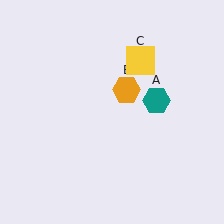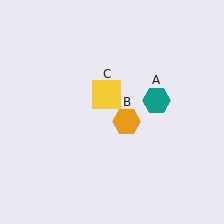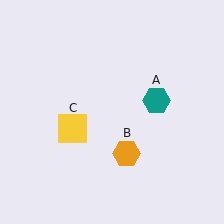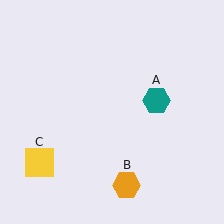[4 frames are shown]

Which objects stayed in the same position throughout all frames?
Teal hexagon (object A) remained stationary.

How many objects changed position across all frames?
2 objects changed position: orange hexagon (object B), yellow square (object C).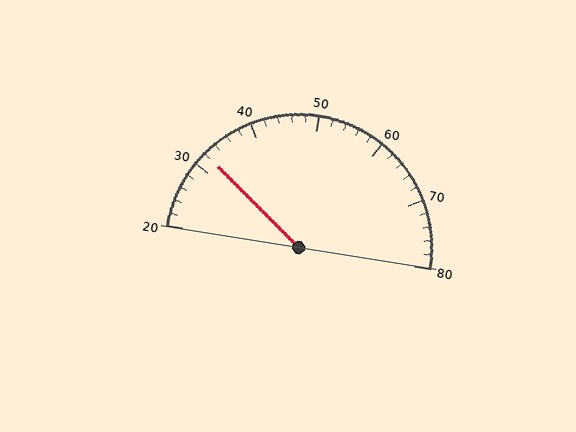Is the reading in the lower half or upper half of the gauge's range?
The reading is in the lower half of the range (20 to 80).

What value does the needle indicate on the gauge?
The needle indicates approximately 32.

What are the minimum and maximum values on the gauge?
The gauge ranges from 20 to 80.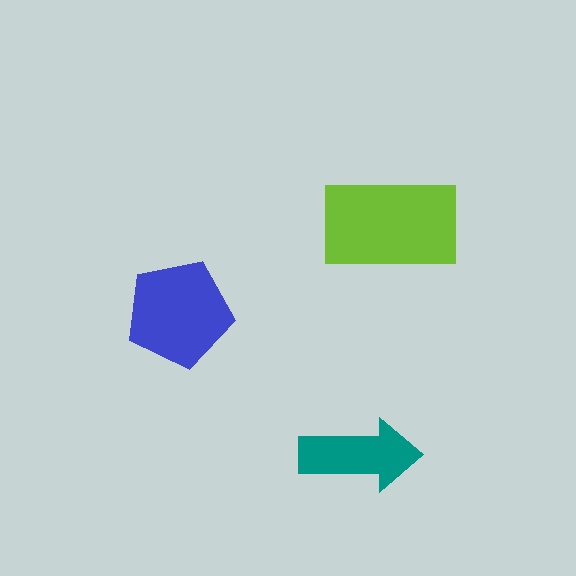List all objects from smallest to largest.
The teal arrow, the blue pentagon, the lime rectangle.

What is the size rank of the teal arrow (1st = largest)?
3rd.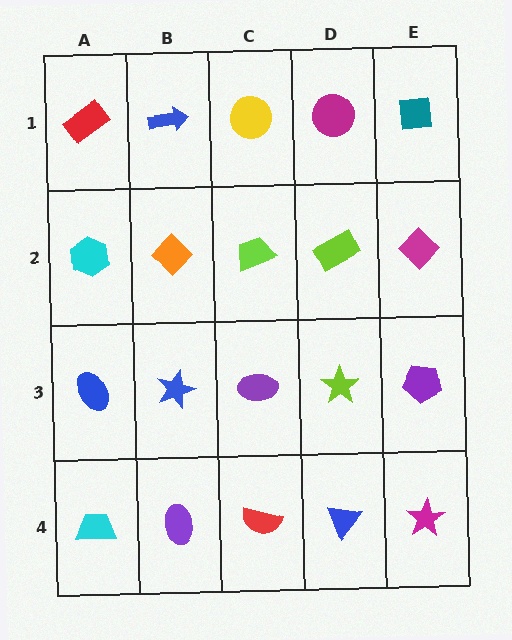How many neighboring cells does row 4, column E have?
2.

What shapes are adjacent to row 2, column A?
A red rectangle (row 1, column A), a blue ellipse (row 3, column A), an orange diamond (row 2, column B).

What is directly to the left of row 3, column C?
A blue star.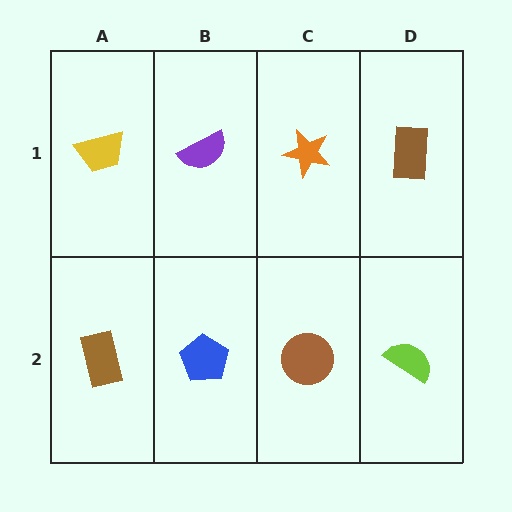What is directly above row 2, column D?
A brown rectangle.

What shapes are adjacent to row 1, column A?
A brown rectangle (row 2, column A), a purple semicircle (row 1, column B).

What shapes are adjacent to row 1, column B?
A blue pentagon (row 2, column B), a yellow trapezoid (row 1, column A), an orange star (row 1, column C).